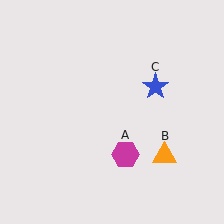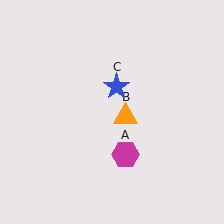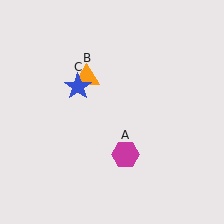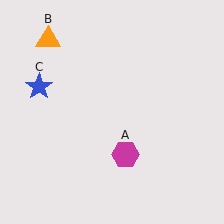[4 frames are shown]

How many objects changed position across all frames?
2 objects changed position: orange triangle (object B), blue star (object C).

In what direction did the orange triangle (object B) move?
The orange triangle (object B) moved up and to the left.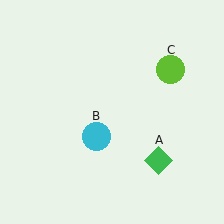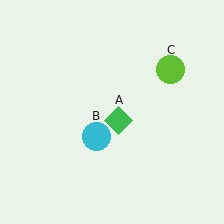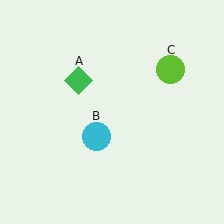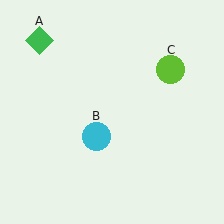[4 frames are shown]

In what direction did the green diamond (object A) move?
The green diamond (object A) moved up and to the left.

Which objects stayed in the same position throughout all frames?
Cyan circle (object B) and lime circle (object C) remained stationary.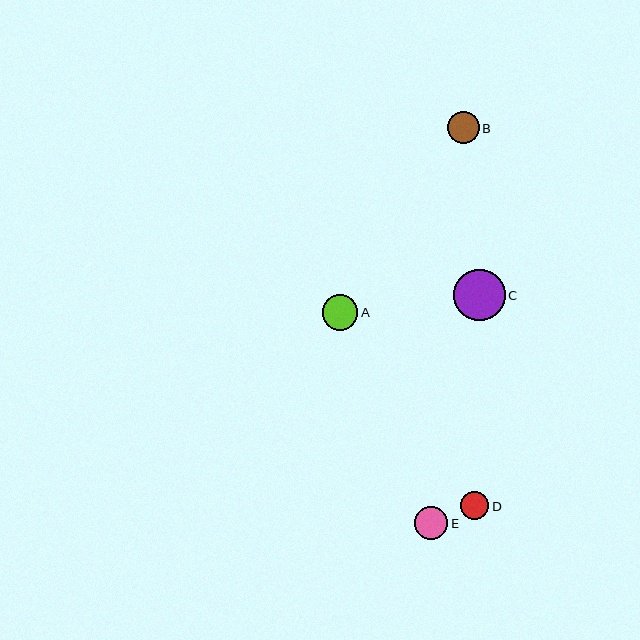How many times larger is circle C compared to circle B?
Circle C is approximately 1.6 times the size of circle B.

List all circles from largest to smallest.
From largest to smallest: C, A, E, B, D.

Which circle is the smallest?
Circle D is the smallest with a size of approximately 28 pixels.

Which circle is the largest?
Circle C is the largest with a size of approximately 51 pixels.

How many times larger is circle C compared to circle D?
Circle C is approximately 1.8 times the size of circle D.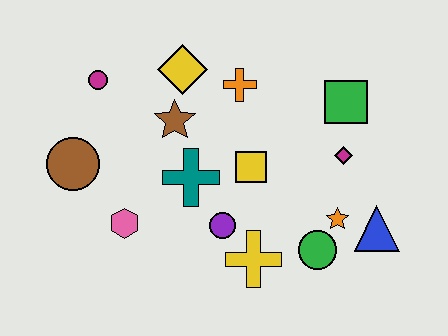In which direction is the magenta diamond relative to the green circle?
The magenta diamond is above the green circle.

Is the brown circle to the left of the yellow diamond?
Yes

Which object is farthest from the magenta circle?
The blue triangle is farthest from the magenta circle.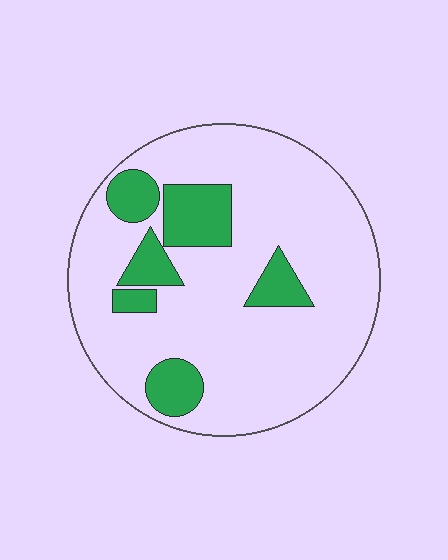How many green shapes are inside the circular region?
6.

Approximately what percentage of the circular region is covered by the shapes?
Approximately 20%.